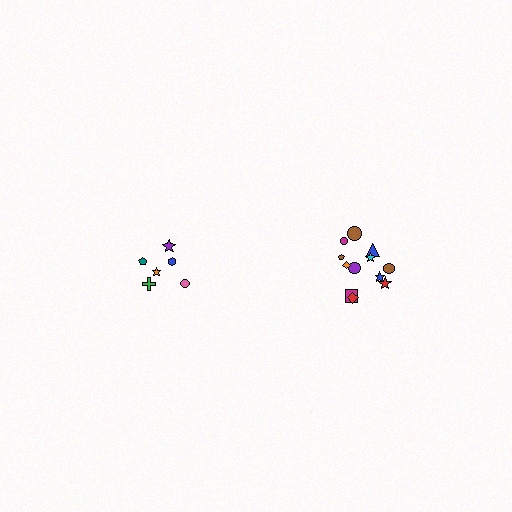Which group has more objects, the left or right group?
The right group.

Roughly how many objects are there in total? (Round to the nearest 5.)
Roughly 20 objects in total.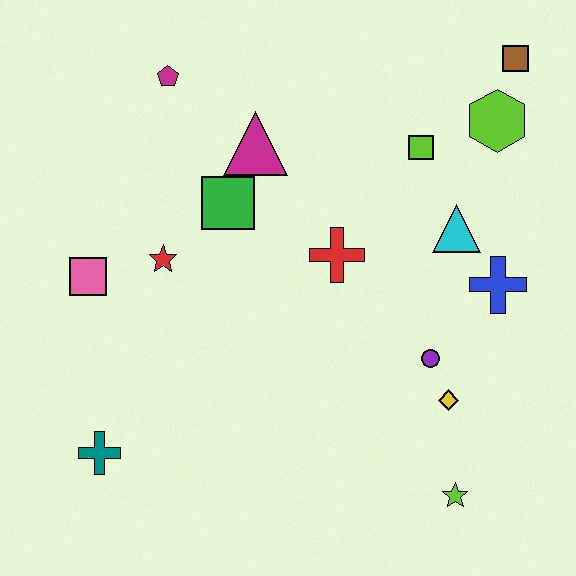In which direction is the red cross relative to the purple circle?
The red cross is above the purple circle.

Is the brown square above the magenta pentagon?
Yes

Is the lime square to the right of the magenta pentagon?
Yes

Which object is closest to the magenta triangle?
The green square is closest to the magenta triangle.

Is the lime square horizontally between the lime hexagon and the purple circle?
No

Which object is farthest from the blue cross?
The teal cross is farthest from the blue cross.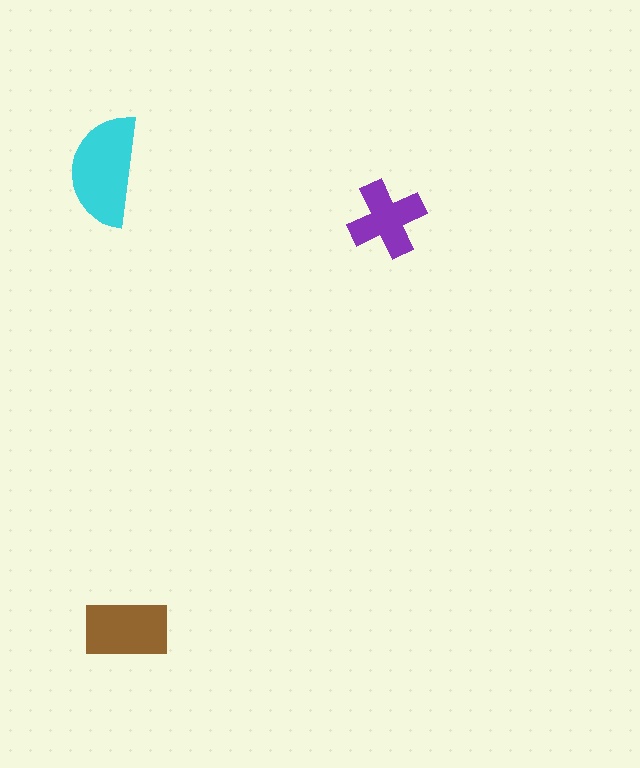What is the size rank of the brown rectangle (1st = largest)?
2nd.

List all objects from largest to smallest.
The cyan semicircle, the brown rectangle, the purple cross.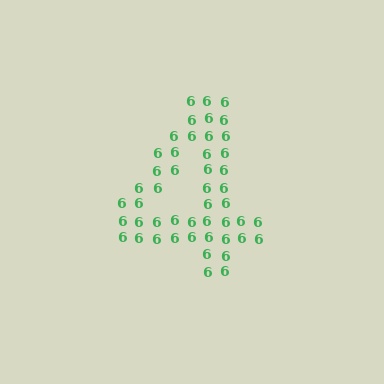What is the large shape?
The large shape is the digit 4.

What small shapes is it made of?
It is made of small digit 6's.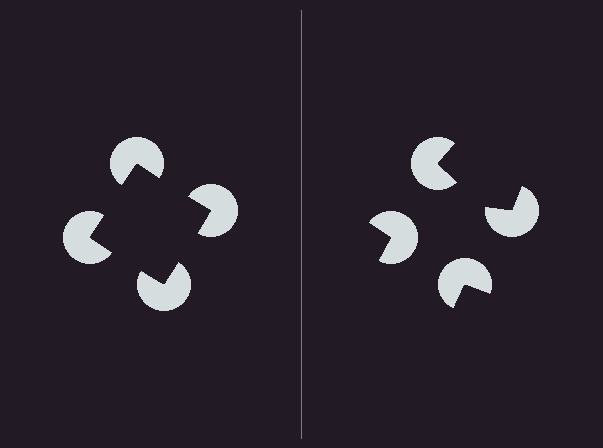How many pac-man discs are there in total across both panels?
8 — 4 on each side.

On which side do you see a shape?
An illusory square appears on the left side. On the right side the wedge cuts are rotated, so no coherent shape forms.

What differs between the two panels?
The pac-man discs are positioned identically on both sides; only the wedge orientations differ. On the left they align to a square; on the right they are misaligned.